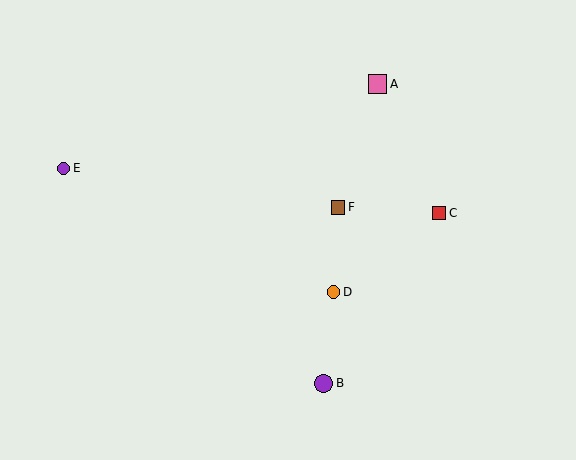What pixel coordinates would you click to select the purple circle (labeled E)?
Click at (64, 168) to select the purple circle E.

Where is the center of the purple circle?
The center of the purple circle is at (324, 383).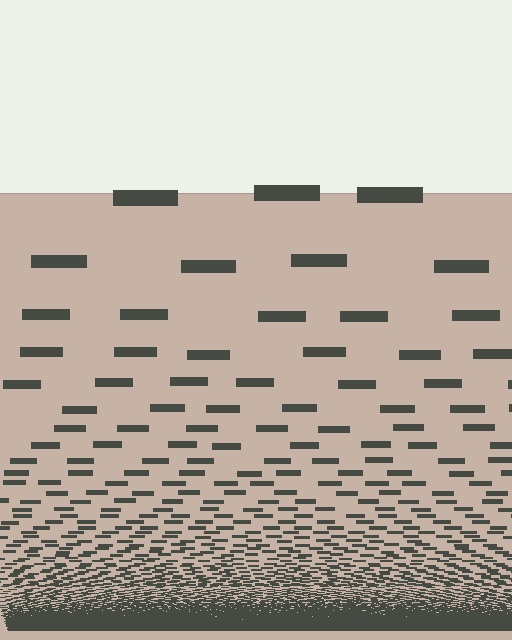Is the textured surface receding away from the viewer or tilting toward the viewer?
The surface appears to tilt toward the viewer. Texture elements get larger and sparser toward the top.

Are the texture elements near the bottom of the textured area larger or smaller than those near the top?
Smaller. The gradient is inverted — elements near the bottom are smaller and denser.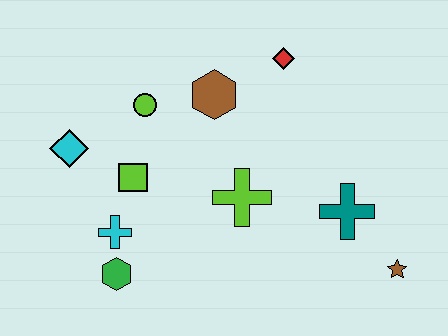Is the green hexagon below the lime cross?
Yes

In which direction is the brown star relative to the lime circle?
The brown star is to the right of the lime circle.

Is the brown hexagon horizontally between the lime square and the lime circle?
No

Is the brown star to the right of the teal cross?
Yes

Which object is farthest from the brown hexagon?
The brown star is farthest from the brown hexagon.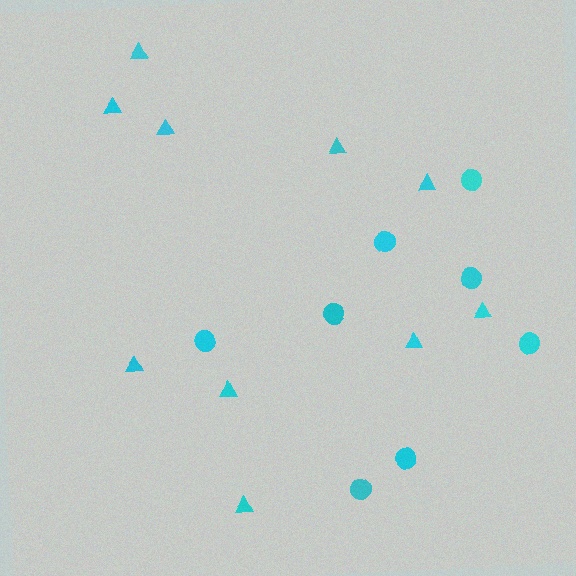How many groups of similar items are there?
There are 2 groups: one group of circles (8) and one group of triangles (10).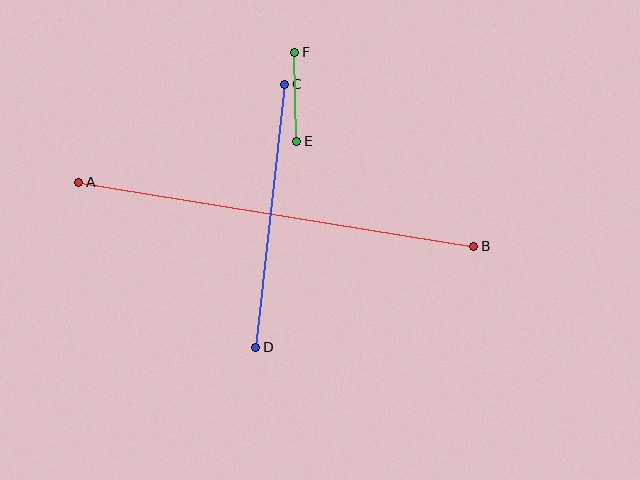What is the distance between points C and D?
The distance is approximately 265 pixels.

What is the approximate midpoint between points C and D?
The midpoint is at approximately (270, 216) pixels.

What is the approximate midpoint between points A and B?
The midpoint is at approximately (276, 214) pixels.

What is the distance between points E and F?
The distance is approximately 89 pixels.